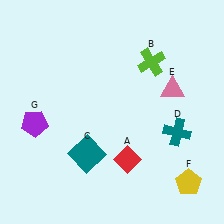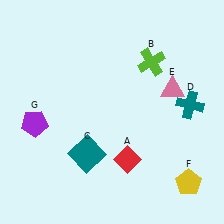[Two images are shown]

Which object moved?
The teal cross (D) moved up.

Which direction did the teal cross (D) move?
The teal cross (D) moved up.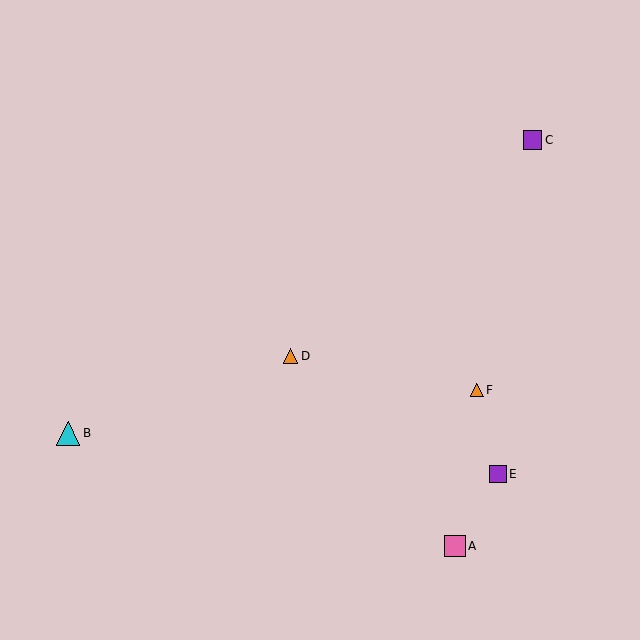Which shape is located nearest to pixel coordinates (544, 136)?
The purple square (labeled C) at (533, 140) is nearest to that location.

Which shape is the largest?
The cyan triangle (labeled B) is the largest.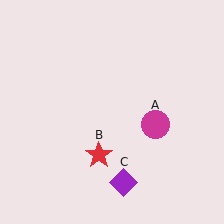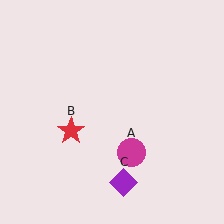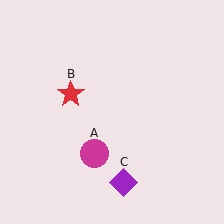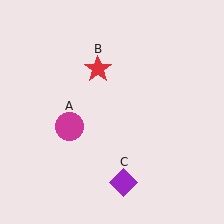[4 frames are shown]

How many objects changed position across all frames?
2 objects changed position: magenta circle (object A), red star (object B).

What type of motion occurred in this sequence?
The magenta circle (object A), red star (object B) rotated clockwise around the center of the scene.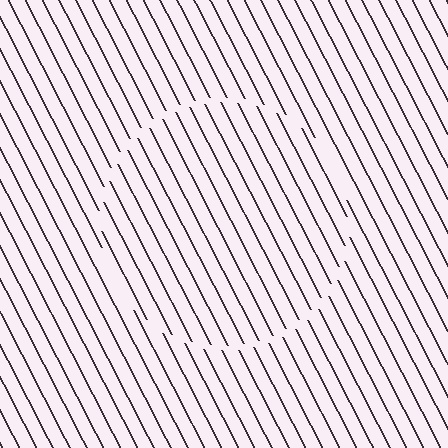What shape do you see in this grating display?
An illusory circle. The interior of the shape contains the same grating, shifted by half a period — the contour is defined by the phase discontinuity where line-ends from the inner and outer gratings abut.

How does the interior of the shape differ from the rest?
The interior of the shape contains the same grating, shifted by half a period — the contour is defined by the phase discontinuity where line-ends from the inner and outer gratings abut.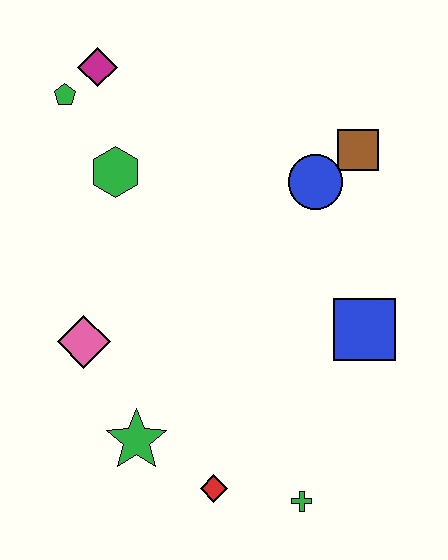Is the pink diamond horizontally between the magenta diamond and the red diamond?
No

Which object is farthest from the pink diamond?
The brown square is farthest from the pink diamond.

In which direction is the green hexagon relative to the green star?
The green hexagon is above the green star.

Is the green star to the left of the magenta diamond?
No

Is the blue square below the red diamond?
No